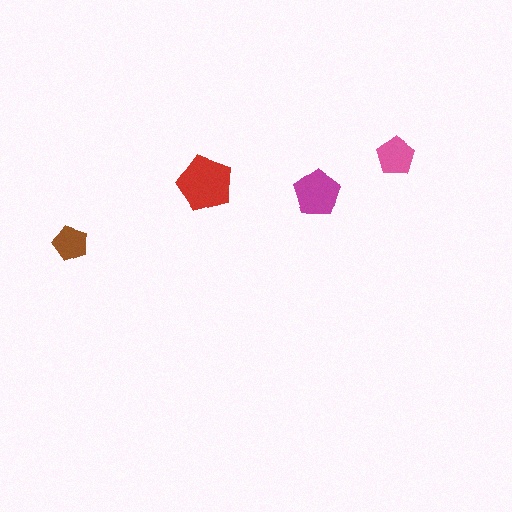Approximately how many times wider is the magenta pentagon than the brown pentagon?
About 1.5 times wider.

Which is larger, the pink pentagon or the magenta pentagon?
The magenta one.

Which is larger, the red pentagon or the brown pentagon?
The red one.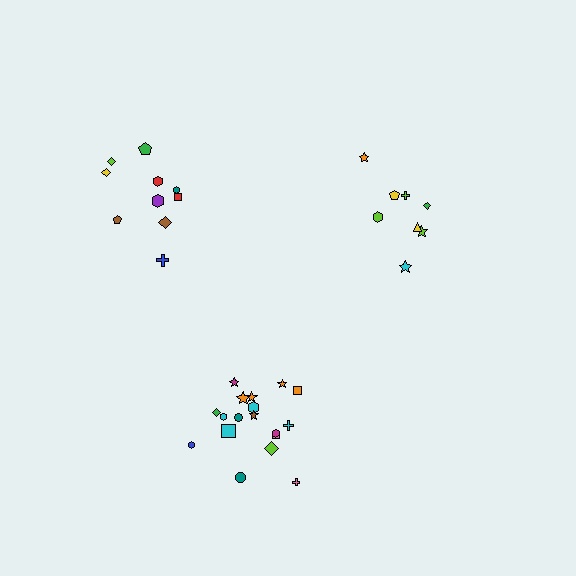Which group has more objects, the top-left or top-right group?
The top-left group.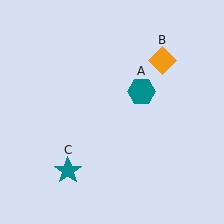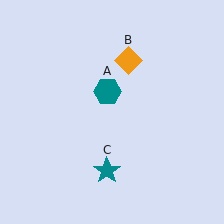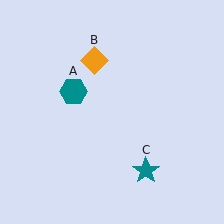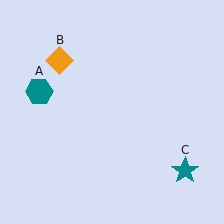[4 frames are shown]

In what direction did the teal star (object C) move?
The teal star (object C) moved right.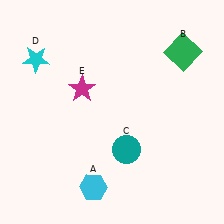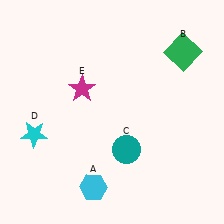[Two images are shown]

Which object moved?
The cyan star (D) moved down.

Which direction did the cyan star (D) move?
The cyan star (D) moved down.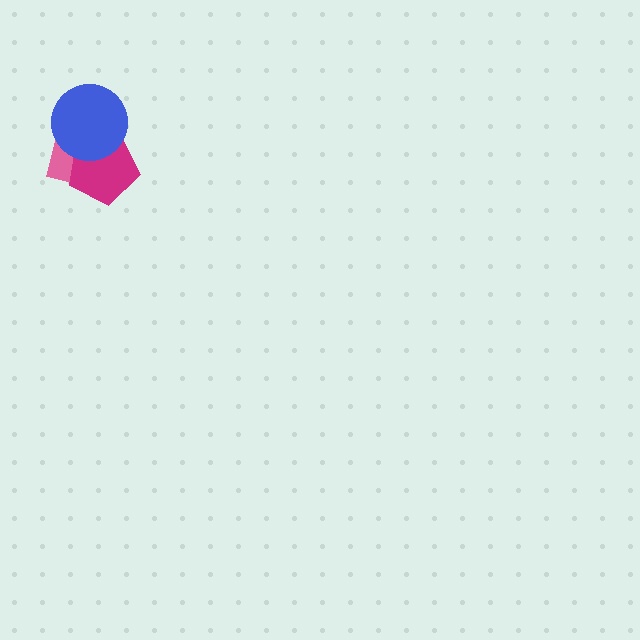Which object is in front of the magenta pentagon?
The blue circle is in front of the magenta pentagon.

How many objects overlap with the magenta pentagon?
2 objects overlap with the magenta pentagon.